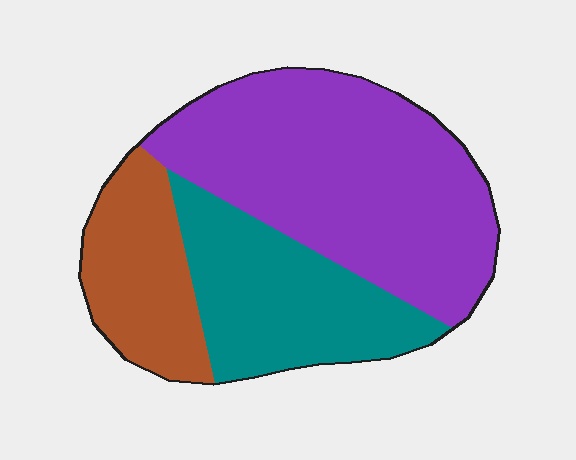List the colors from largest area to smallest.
From largest to smallest: purple, teal, brown.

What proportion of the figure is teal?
Teal takes up between a quarter and a half of the figure.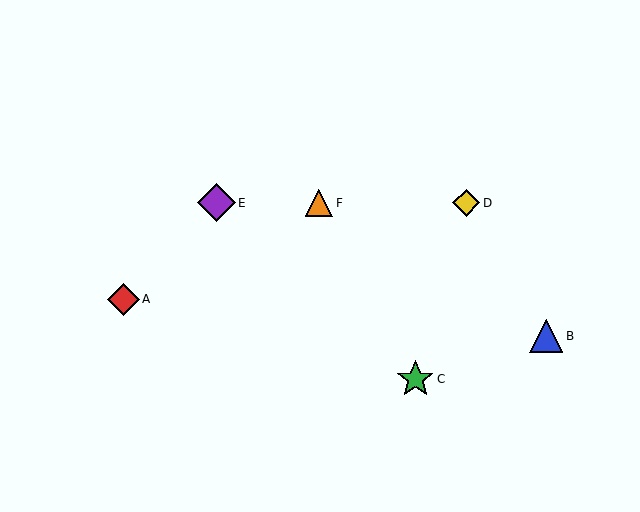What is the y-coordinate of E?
Object E is at y≈203.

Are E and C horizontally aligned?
No, E is at y≈203 and C is at y≈379.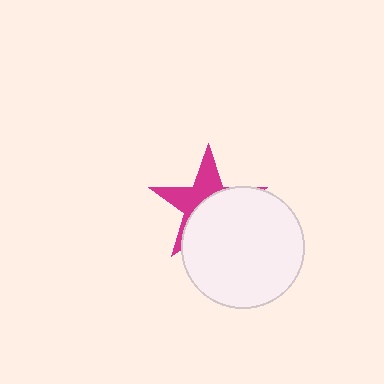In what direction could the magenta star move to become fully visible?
The magenta star could move up. That would shift it out from behind the white circle entirely.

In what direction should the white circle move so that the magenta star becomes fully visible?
The white circle should move down. That is the shortest direction to clear the overlap and leave the magenta star fully visible.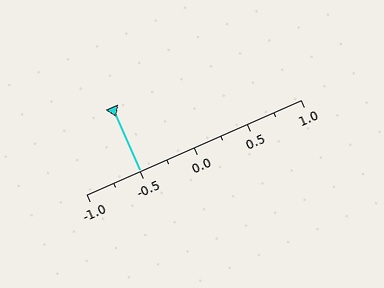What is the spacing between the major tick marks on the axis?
The major ticks are spaced 0.5 apart.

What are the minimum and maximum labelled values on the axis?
The axis runs from -1.0 to 1.0.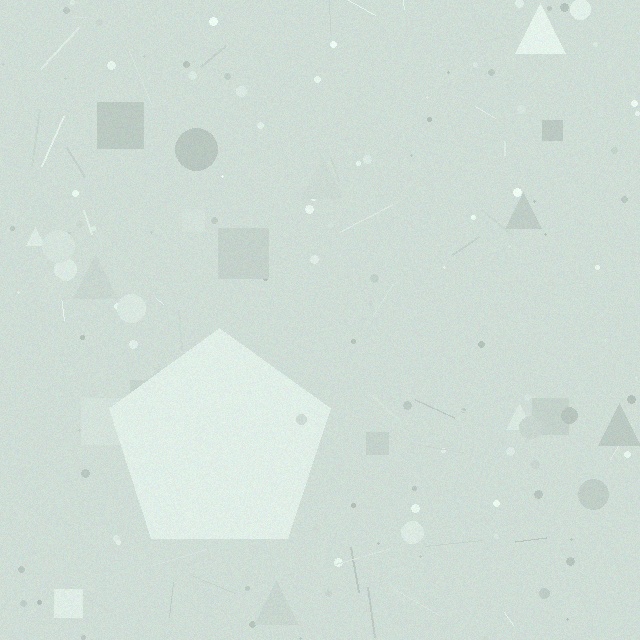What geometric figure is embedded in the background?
A pentagon is embedded in the background.